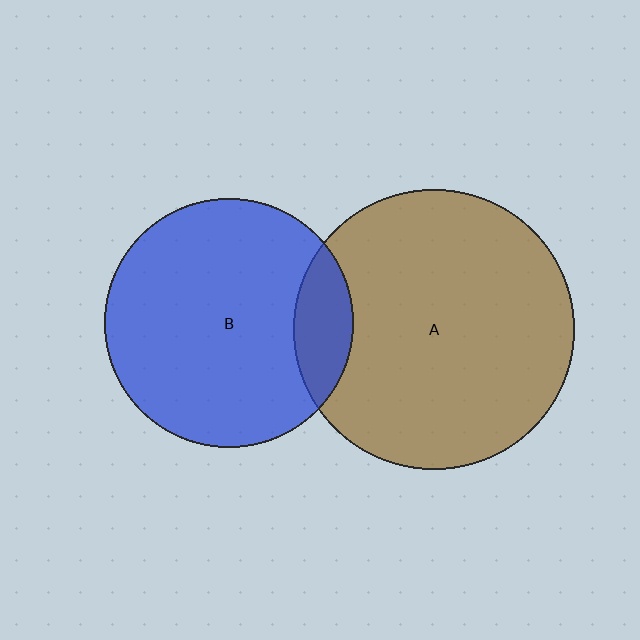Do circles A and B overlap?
Yes.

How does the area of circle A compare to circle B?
Approximately 1.3 times.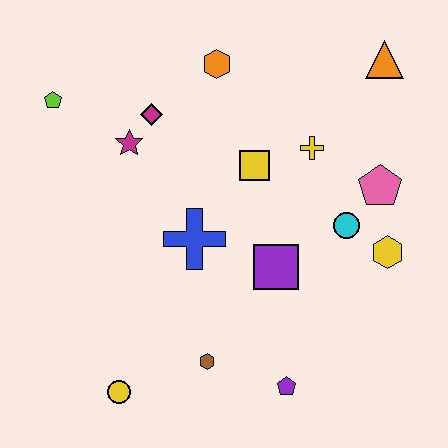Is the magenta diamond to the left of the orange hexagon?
Yes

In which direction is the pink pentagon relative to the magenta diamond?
The pink pentagon is to the right of the magenta diamond.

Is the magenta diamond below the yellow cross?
No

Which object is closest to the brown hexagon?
The purple pentagon is closest to the brown hexagon.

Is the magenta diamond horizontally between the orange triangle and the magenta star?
Yes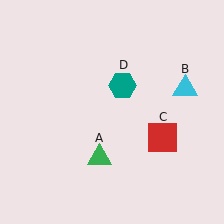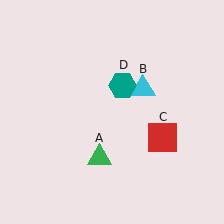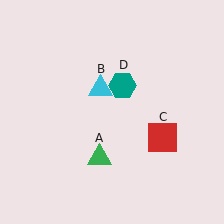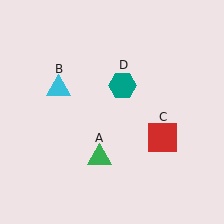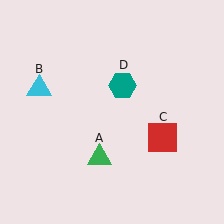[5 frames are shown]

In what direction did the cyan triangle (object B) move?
The cyan triangle (object B) moved left.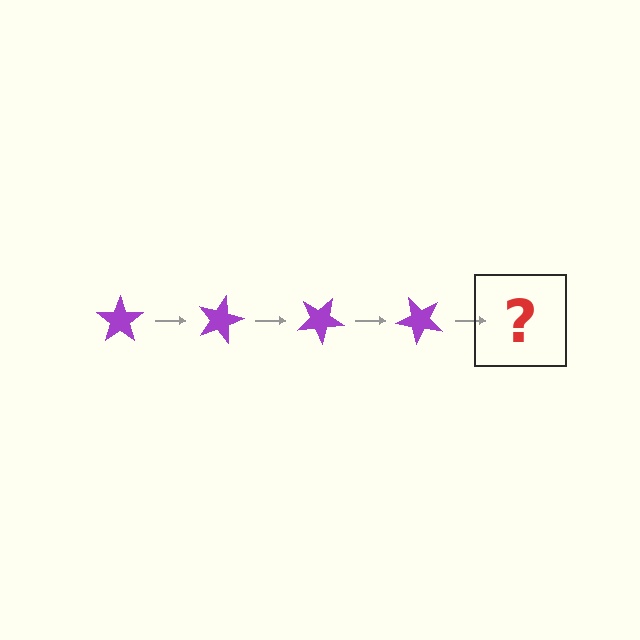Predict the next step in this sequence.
The next step is a purple star rotated 60 degrees.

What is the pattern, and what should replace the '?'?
The pattern is that the star rotates 15 degrees each step. The '?' should be a purple star rotated 60 degrees.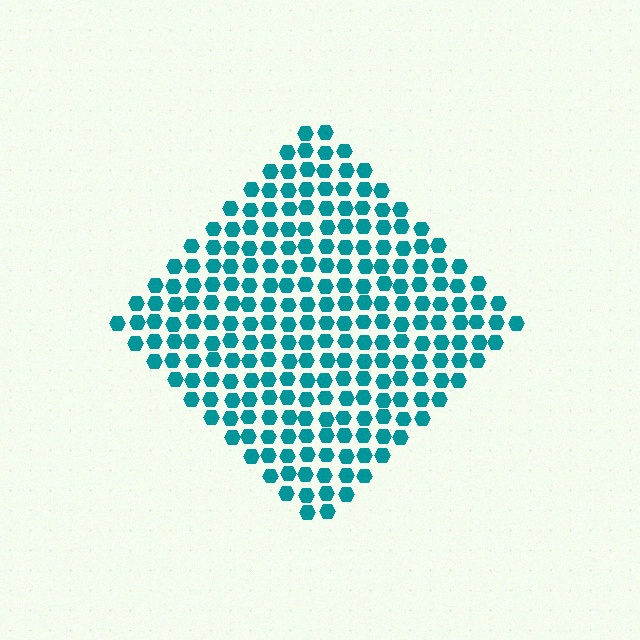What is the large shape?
The large shape is a diamond.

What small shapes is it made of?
It is made of small hexagons.